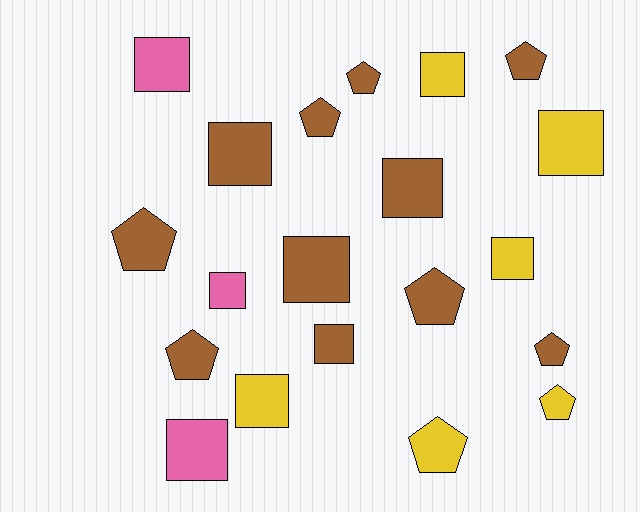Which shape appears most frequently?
Square, with 11 objects.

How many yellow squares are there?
There are 4 yellow squares.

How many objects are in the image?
There are 20 objects.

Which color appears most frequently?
Brown, with 11 objects.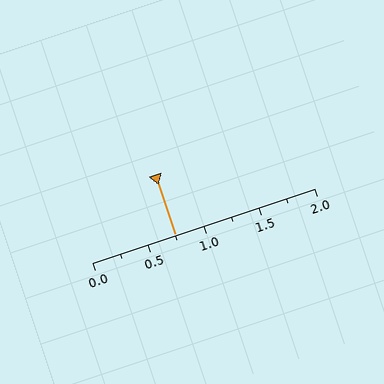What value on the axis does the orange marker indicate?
The marker indicates approximately 0.75.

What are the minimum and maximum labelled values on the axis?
The axis runs from 0.0 to 2.0.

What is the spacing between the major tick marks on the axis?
The major ticks are spaced 0.5 apart.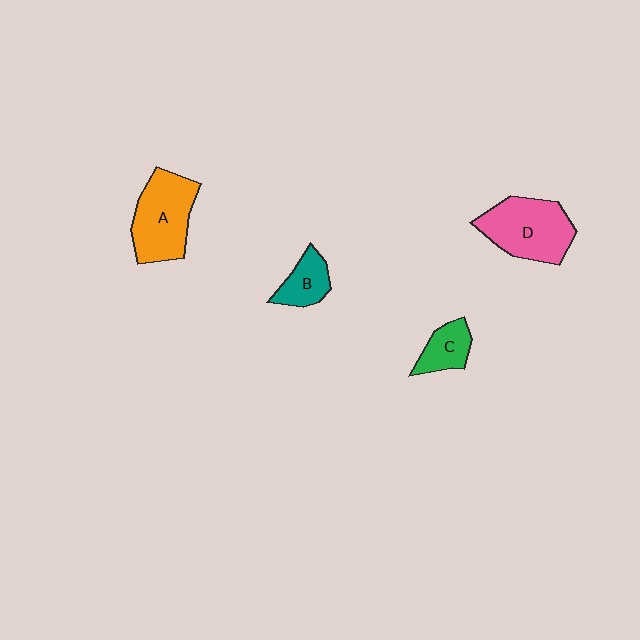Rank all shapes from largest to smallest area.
From largest to smallest: D (pink), A (orange), B (teal), C (green).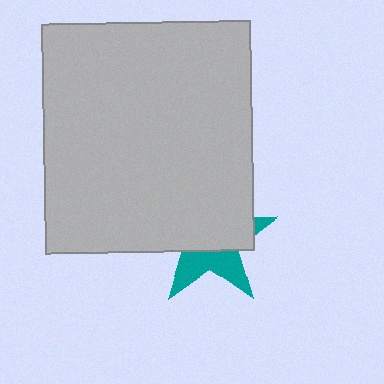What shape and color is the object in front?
The object in front is a light gray rectangle.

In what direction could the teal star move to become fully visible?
The teal star could move down. That would shift it out from behind the light gray rectangle entirely.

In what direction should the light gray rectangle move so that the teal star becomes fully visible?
The light gray rectangle should move up. That is the shortest direction to clear the overlap and leave the teal star fully visible.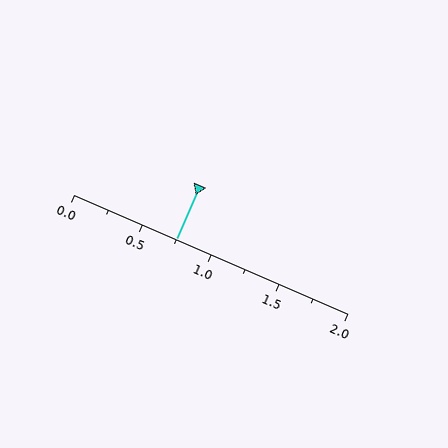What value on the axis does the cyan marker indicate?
The marker indicates approximately 0.75.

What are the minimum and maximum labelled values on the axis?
The axis runs from 0.0 to 2.0.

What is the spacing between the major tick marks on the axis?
The major ticks are spaced 0.5 apart.